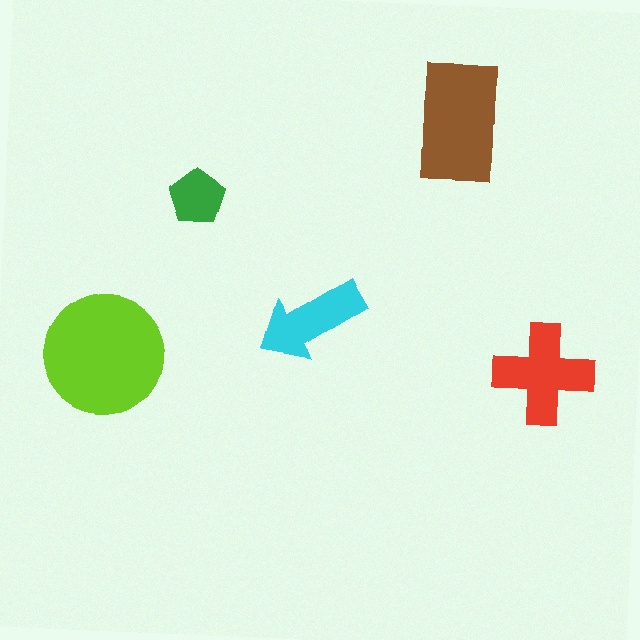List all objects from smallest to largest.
The green pentagon, the cyan arrow, the red cross, the brown rectangle, the lime circle.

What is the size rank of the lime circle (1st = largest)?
1st.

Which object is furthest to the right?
The red cross is rightmost.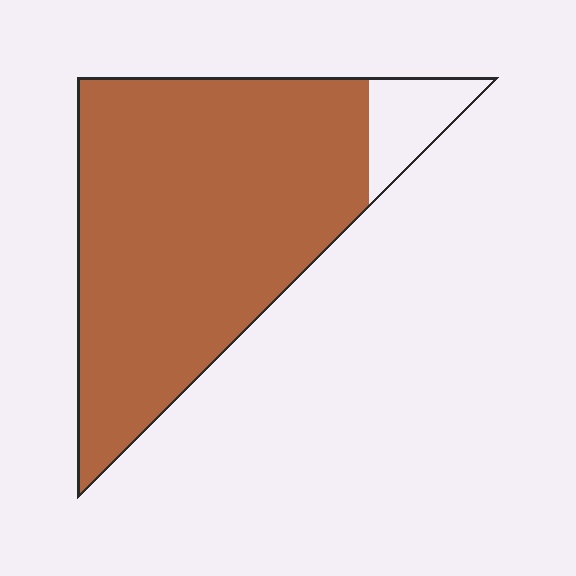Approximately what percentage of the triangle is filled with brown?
Approximately 90%.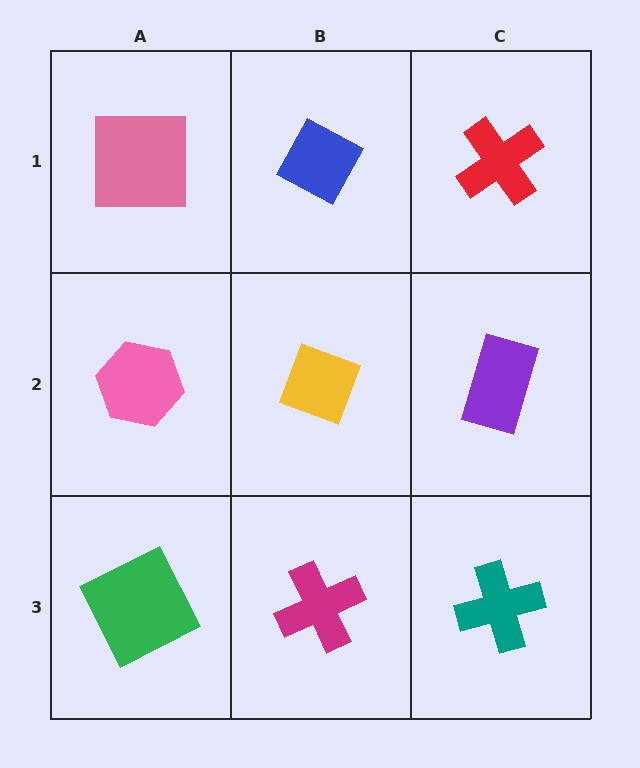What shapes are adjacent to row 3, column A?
A pink hexagon (row 2, column A), a magenta cross (row 3, column B).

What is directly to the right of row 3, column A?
A magenta cross.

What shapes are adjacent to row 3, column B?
A yellow diamond (row 2, column B), a green square (row 3, column A), a teal cross (row 3, column C).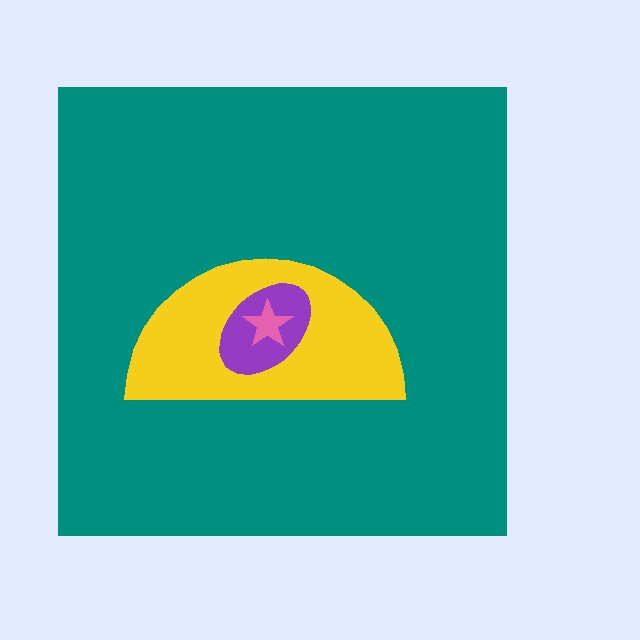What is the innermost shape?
The pink star.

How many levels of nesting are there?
4.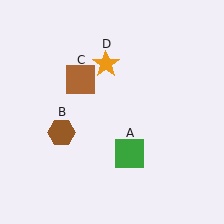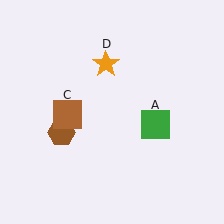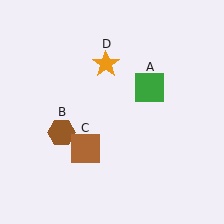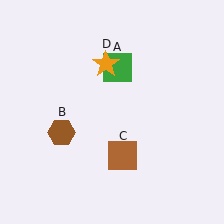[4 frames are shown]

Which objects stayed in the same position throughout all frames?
Brown hexagon (object B) and orange star (object D) remained stationary.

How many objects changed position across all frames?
2 objects changed position: green square (object A), brown square (object C).